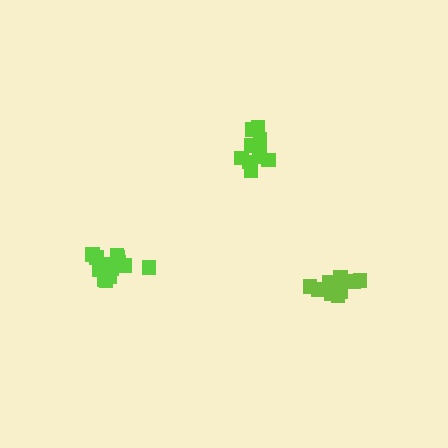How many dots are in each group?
Group 1: 13 dots, Group 2: 10 dots, Group 3: 13 dots (36 total).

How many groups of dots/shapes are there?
There are 3 groups.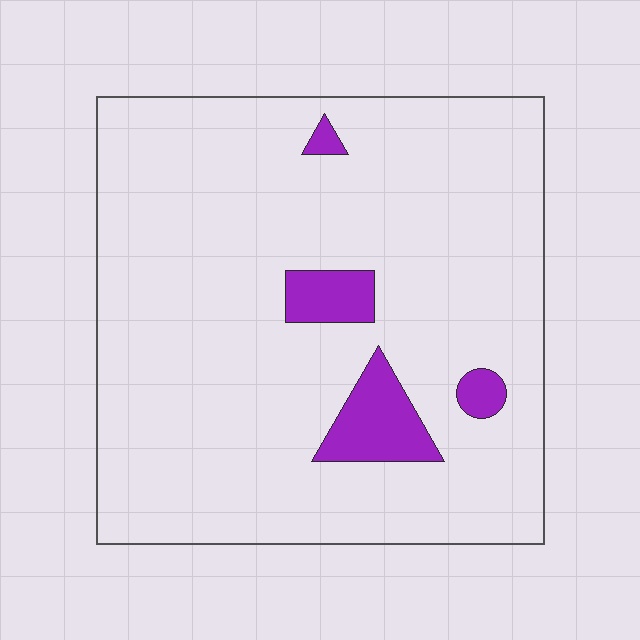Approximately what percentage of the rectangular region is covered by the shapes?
Approximately 10%.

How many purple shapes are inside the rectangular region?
4.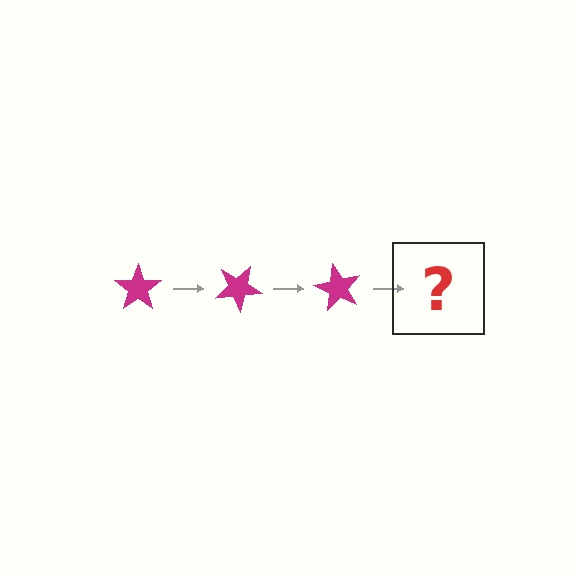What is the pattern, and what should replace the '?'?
The pattern is that the star rotates 30 degrees each step. The '?' should be a magenta star rotated 90 degrees.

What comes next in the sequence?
The next element should be a magenta star rotated 90 degrees.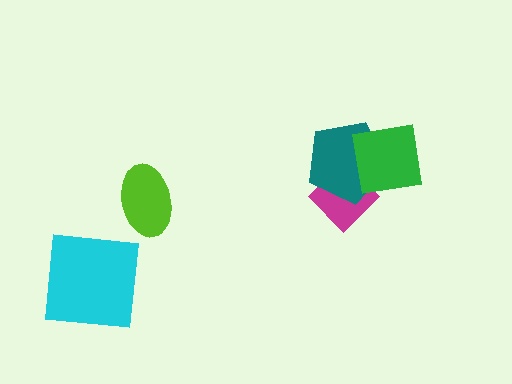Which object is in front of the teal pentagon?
The green square is in front of the teal pentagon.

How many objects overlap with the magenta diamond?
2 objects overlap with the magenta diamond.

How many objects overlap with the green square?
2 objects overlap with the green square.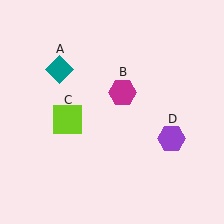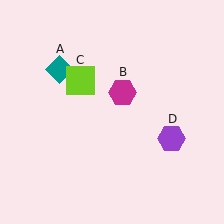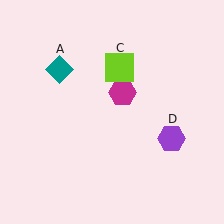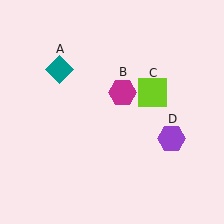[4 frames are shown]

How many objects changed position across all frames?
1 object changed position: lime square (object C).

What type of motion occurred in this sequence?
The lime square (object C) rotated clockwise around the center of the scene.